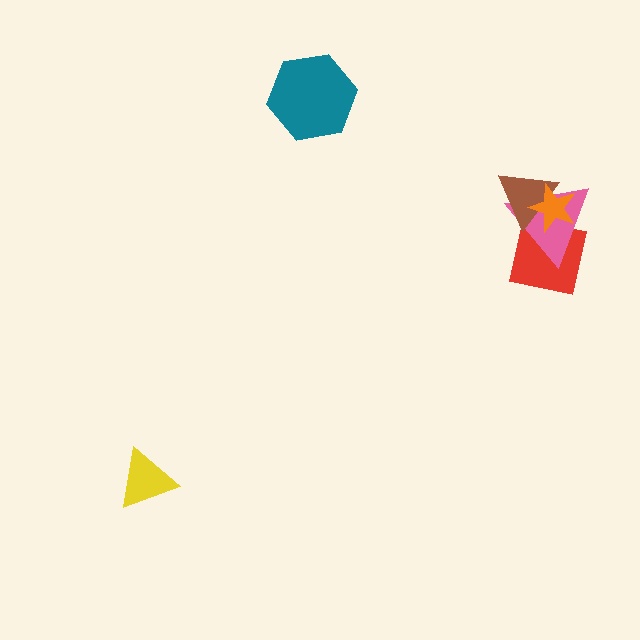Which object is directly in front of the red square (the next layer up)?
The pink triangle is directly in front of the red square.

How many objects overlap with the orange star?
3 objects overlap with the orange star.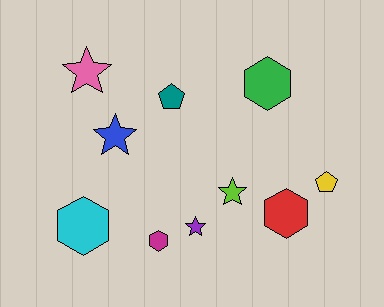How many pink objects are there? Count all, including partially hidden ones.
There is 1 pink object.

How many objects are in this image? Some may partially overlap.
There are 10 objects.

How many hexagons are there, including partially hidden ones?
There are 4 hexagons.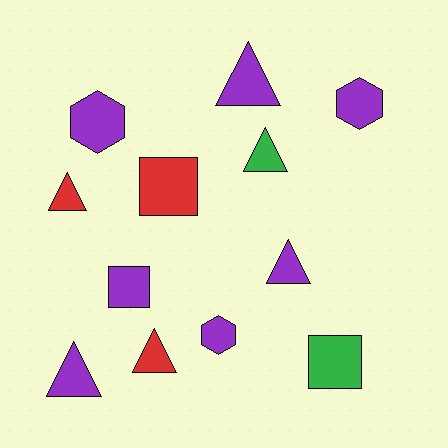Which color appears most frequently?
Purple, with 7 objects.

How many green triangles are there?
There is 1 green triangle.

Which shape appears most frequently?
Triangle, with 6 objects.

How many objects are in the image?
There are 12 objects.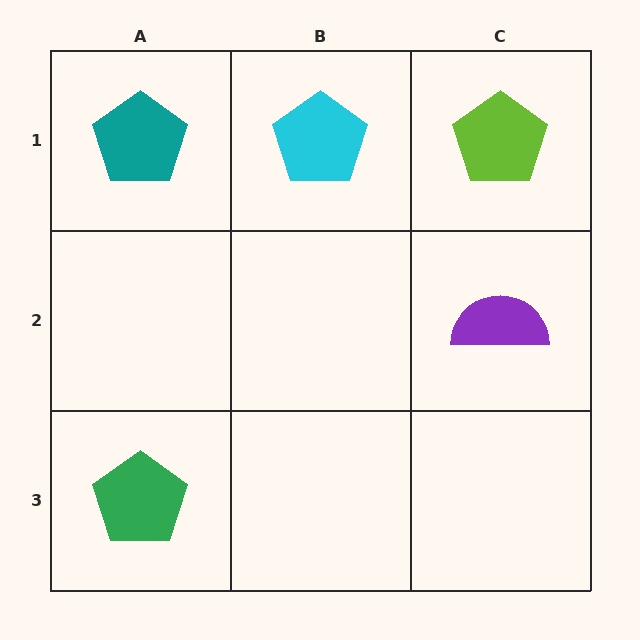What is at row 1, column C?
A lime pentagon.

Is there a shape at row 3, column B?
No, that cell is empty.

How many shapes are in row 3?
1 shape.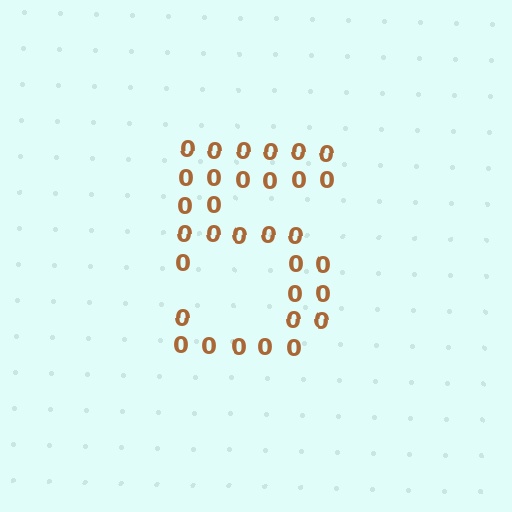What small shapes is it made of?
It is made of small digit 0's.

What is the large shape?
The large shape is the digit 5.